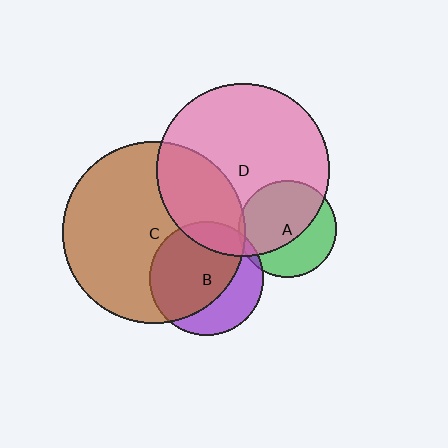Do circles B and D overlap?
Yes.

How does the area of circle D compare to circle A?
Approximately 3.1 times.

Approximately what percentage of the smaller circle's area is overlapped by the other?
Approximately 15%.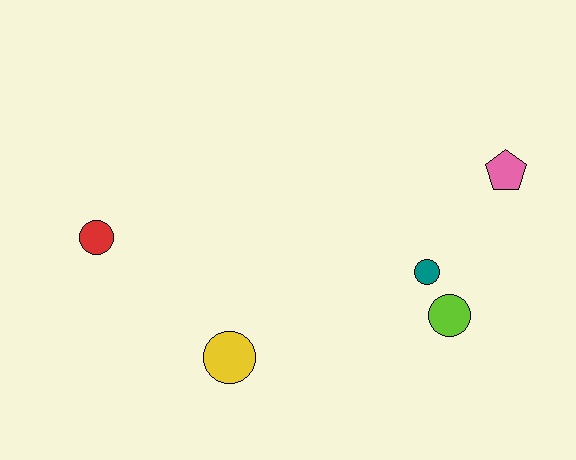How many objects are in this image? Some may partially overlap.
There are 5 objects.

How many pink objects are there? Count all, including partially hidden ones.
There is 1 pink object.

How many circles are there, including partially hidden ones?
There are 4 circles.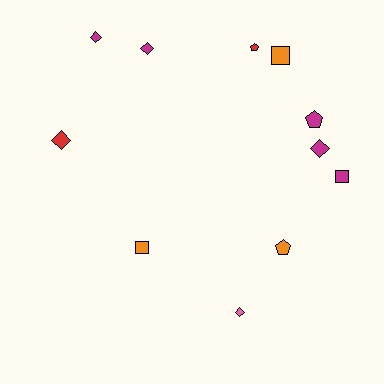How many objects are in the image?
There are 11 objects.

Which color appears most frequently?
Magenta, with 5 objects.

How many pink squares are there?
There are no pink squares.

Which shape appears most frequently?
Diamond, with 5 objects.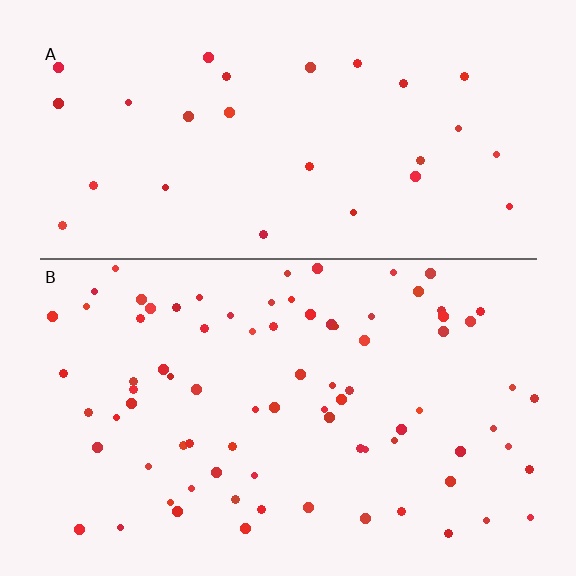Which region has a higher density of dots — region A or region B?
B (the bottom).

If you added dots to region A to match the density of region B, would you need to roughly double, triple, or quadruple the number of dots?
Approximately triple.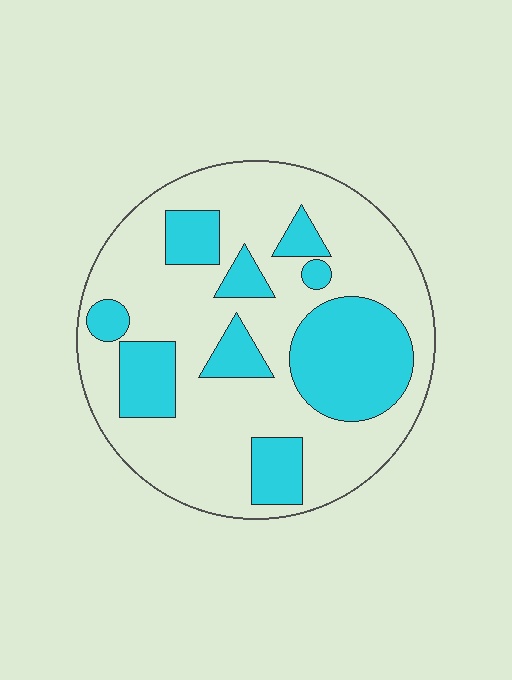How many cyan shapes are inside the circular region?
9.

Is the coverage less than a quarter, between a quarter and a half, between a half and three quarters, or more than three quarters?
Between a quarter and a half.